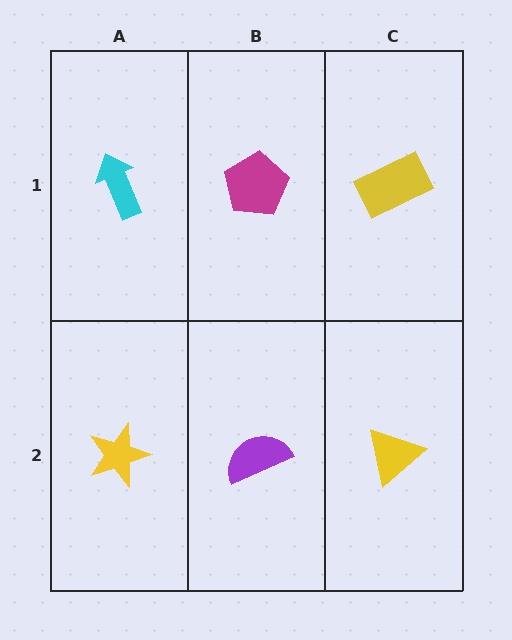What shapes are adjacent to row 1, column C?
A yellow triangle (row 2, column C), a magenta pentagon (row 1, column B).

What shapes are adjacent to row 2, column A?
A cyan arrow (row 1, column A), a purple semicircle (row 2, column B).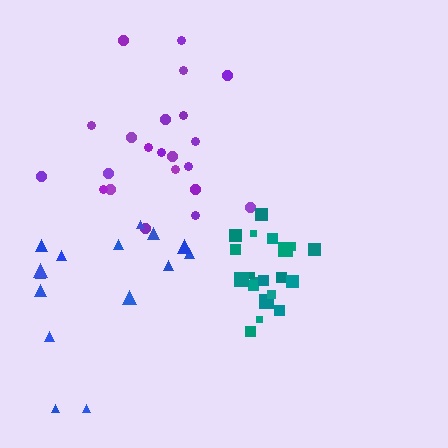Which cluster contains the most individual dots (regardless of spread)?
Purple (22).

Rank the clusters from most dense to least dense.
teal, purple, blue.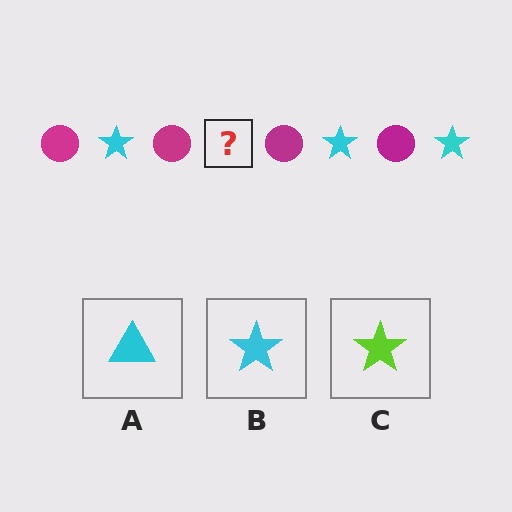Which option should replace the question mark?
Option B.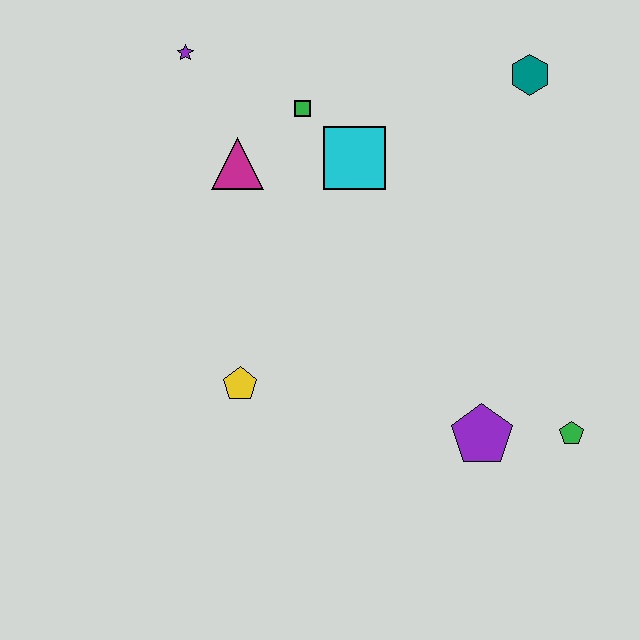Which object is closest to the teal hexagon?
The cyan square is closest to the teal hexagon.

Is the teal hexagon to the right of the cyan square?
Yes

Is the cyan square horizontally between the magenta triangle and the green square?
No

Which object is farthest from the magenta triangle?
The green pentagon is farthest from the magenta triangle.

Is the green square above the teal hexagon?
No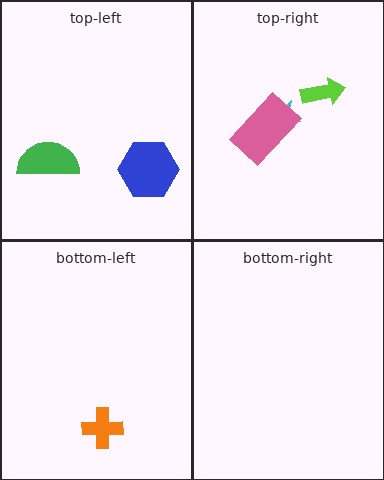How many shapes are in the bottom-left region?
1.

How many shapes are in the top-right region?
3.